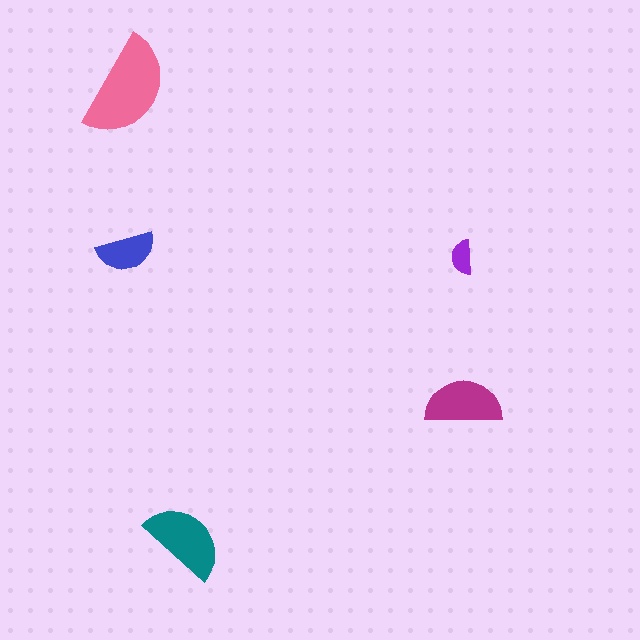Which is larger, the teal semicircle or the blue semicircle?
The teal one.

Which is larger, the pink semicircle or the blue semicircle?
The pink one.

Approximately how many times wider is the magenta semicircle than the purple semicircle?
About 2 times wider.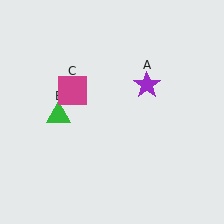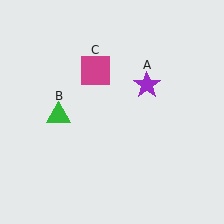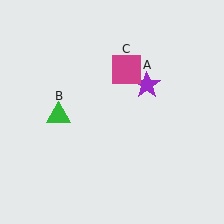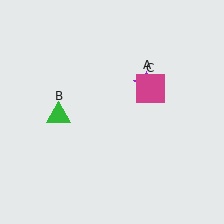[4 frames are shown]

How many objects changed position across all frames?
1 object changed position: magenta square (object C).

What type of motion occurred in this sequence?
The magenta square (object C) rotated clockwise around the center of the scene.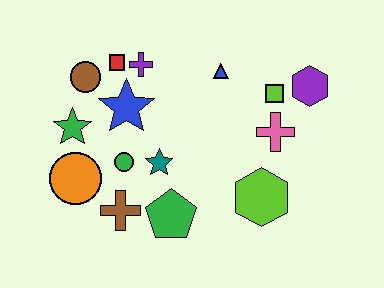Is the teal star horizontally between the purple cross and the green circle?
No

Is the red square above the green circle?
Yes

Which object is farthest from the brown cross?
The purple hexagon is farthest from the brown cross.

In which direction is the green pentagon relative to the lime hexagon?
The green pentagon is to the left of the lime hexagon.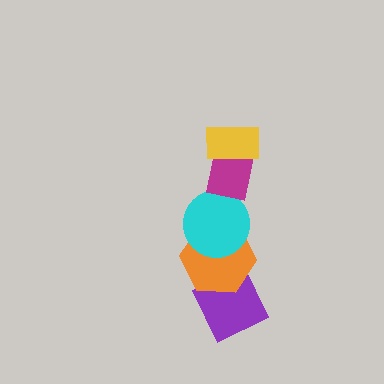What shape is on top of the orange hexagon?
The cyan circle is on top of the orange hexagon.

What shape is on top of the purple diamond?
The orange hexagon is on top of the purple diamond.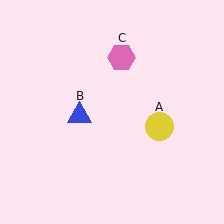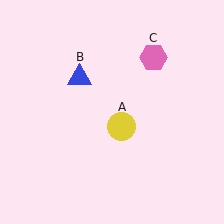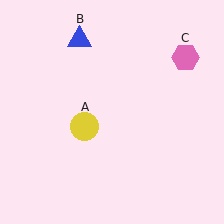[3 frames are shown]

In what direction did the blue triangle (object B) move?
The blue triangle (object B) moved up.